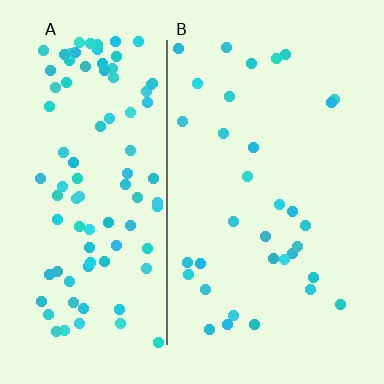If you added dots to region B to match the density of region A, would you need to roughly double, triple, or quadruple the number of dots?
Approximately triple.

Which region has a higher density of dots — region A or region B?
A (the left).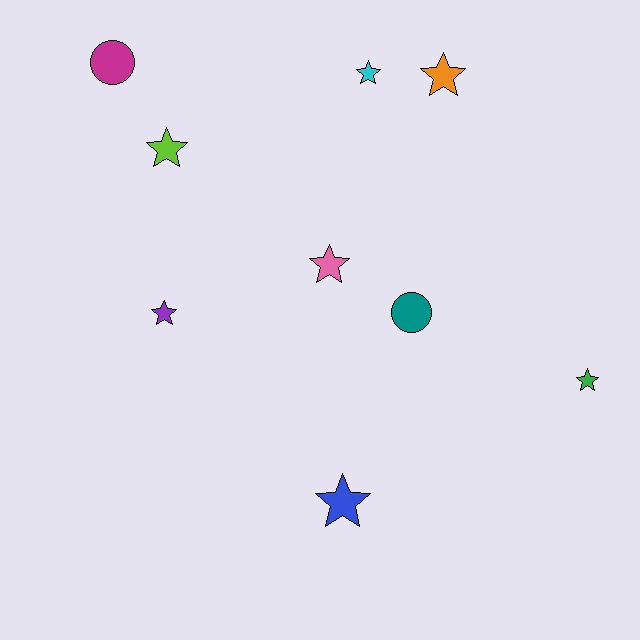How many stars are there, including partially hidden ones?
There are 7 stars.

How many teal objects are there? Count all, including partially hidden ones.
There is 1 teal object.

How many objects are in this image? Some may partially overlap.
There are 9 objects.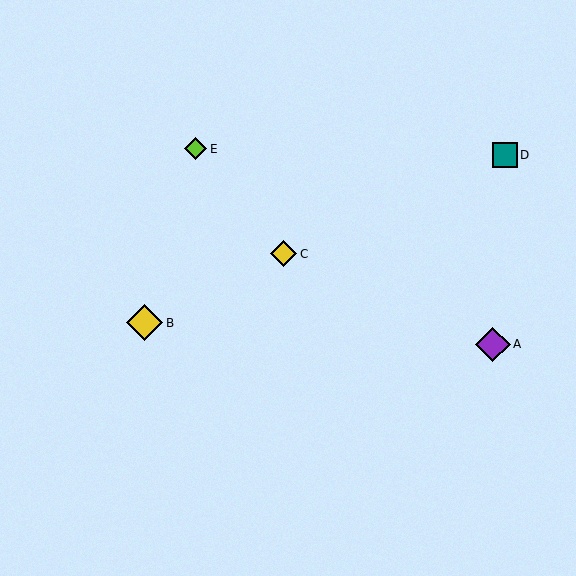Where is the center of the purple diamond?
The center of the purple diamond is at (493, 344).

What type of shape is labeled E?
Shape E is a lime diamond.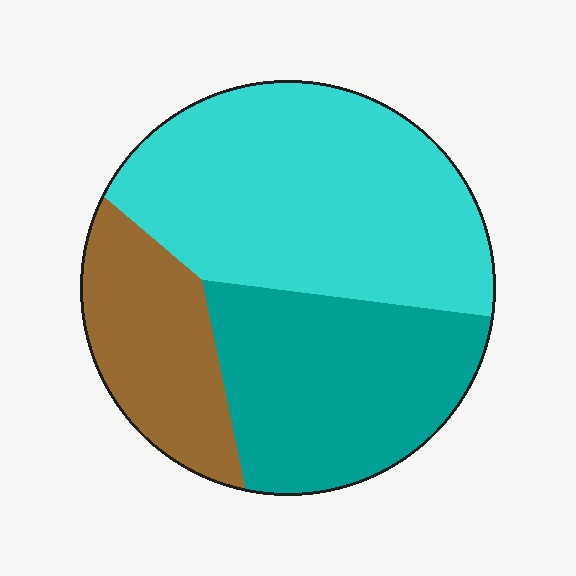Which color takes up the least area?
Brown, at roughly 20%.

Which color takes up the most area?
Cyan, at roughly 50%.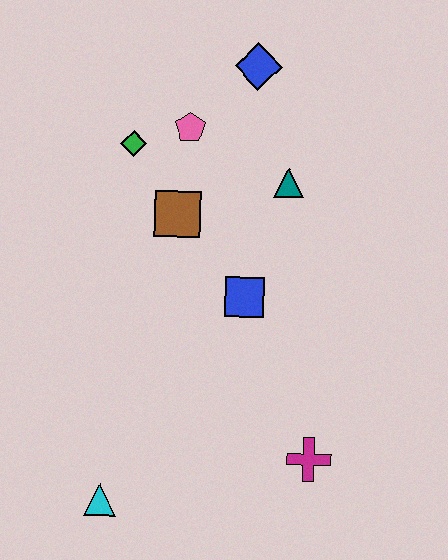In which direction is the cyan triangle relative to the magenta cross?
The cyan triangle is to the left of the magenta cross.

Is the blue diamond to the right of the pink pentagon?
Yes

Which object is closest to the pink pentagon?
The green diamond is closest to the pink pentagon.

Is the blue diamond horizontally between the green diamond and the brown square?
No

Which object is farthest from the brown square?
The cyan triangle is farthest from the brown square.